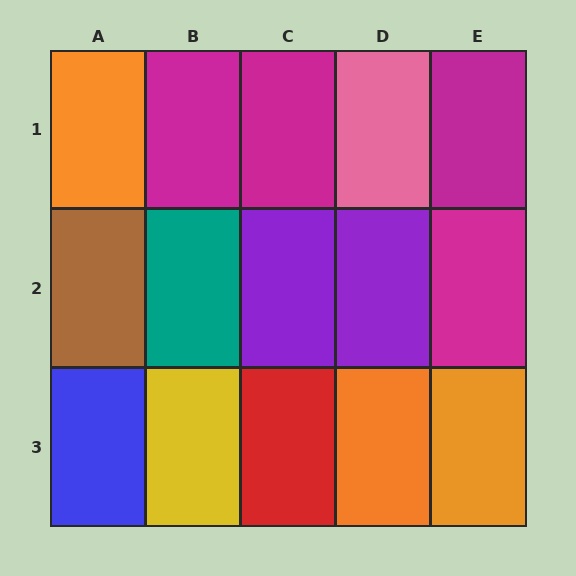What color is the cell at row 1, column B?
Magenta.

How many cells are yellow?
1 cell is yellow.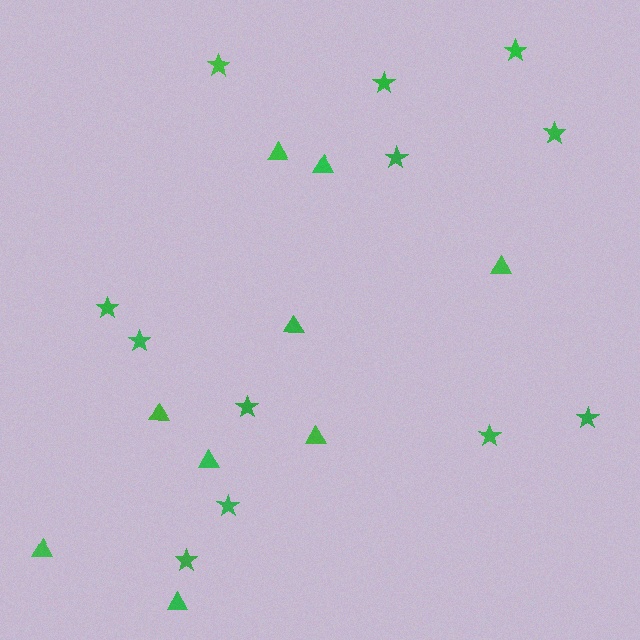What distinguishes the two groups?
There are 2 groups: one group of stars (12) and one group of triangles (9).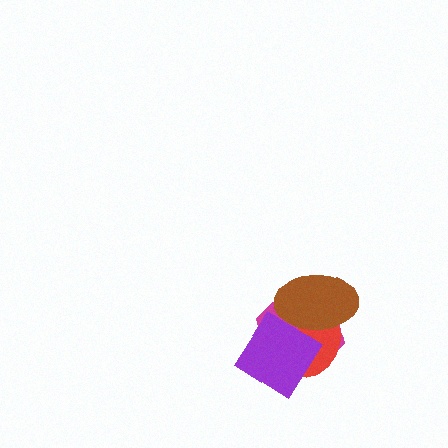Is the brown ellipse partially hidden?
No, no other shape covers it.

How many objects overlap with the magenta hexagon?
3 objects overlap with the magenta hexagon.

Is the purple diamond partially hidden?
Yes, it is partially covered by another shape.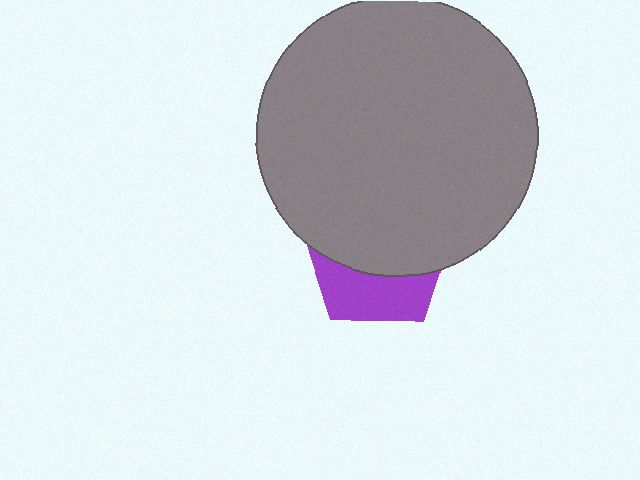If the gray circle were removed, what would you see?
You would see the complete purple pentagon.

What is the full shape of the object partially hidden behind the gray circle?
The partially hidden object is a purple pentagon.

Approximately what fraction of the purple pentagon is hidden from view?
Roughly 63% of the purple pentagon is hidden behind the gray circle.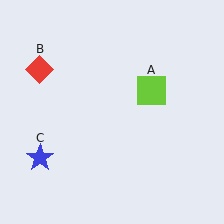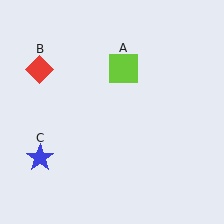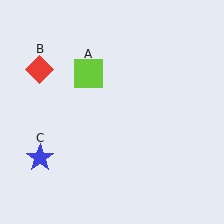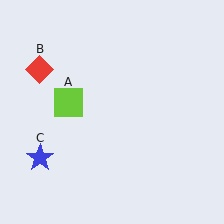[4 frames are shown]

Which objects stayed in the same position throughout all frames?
Red diamond (object B) and blue star (object C) remained stationary.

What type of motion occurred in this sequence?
The lime square (object A) rotated counterclockwise around the center of the scene.